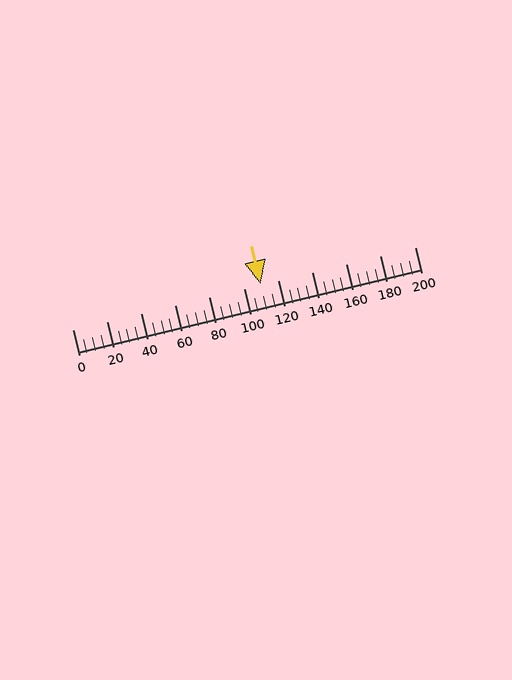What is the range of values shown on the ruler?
The ruler shows values from 0 to 200.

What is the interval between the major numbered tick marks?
The major tick marks are spaced 20 units apart.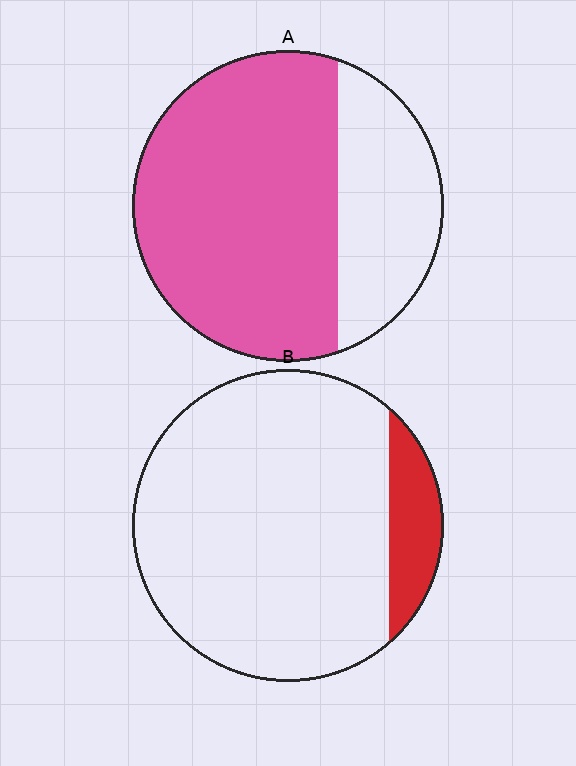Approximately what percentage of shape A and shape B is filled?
A is approximately 70% and B is approximately 10%.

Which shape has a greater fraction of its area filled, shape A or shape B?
Shape A.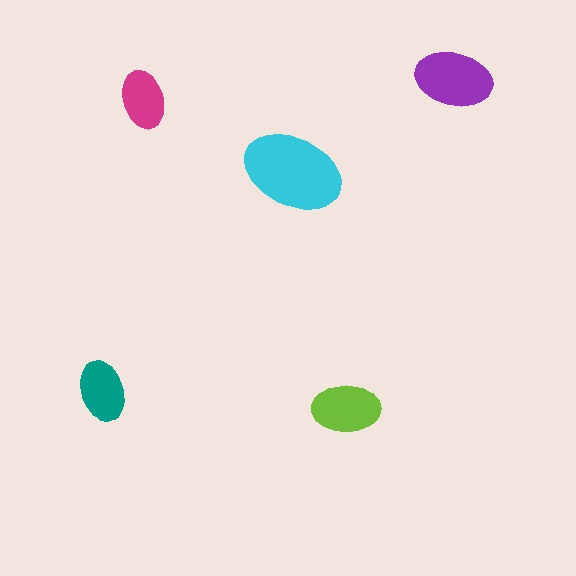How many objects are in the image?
There are 5 objects in the image.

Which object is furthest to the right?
The purple ellipse is rightmost.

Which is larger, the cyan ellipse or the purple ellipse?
The cyan one.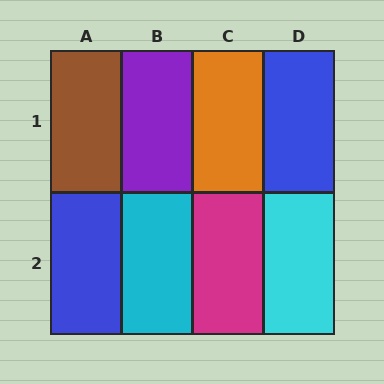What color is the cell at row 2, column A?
Blue.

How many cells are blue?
2 cells are blue.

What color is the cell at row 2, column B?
Cyan.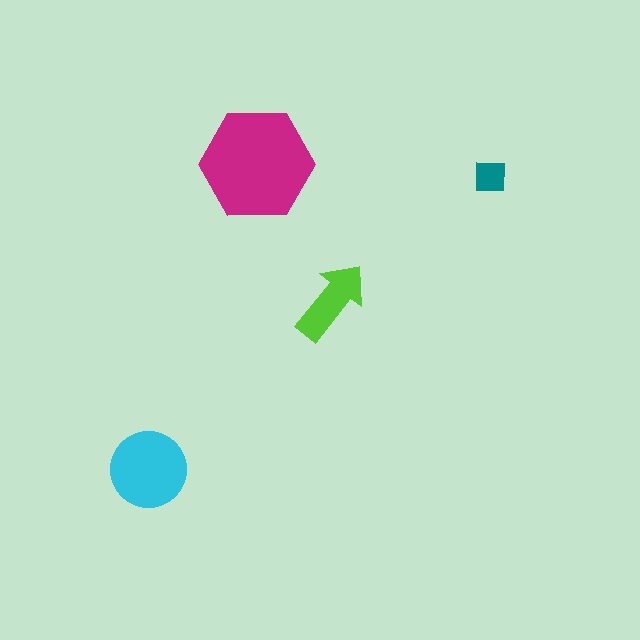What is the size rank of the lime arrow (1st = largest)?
3rd.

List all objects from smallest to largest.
The teal square, the lime arrow, the cyan circle, the magenta hexagon.